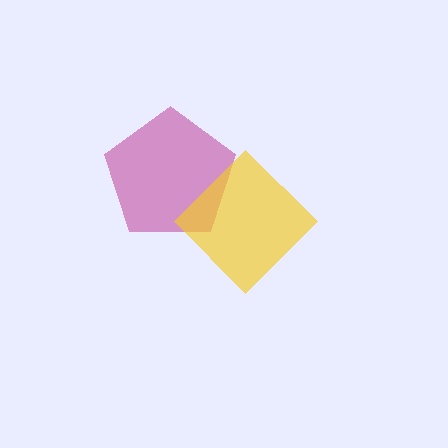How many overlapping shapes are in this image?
There are 2 overlapping shapes in the image.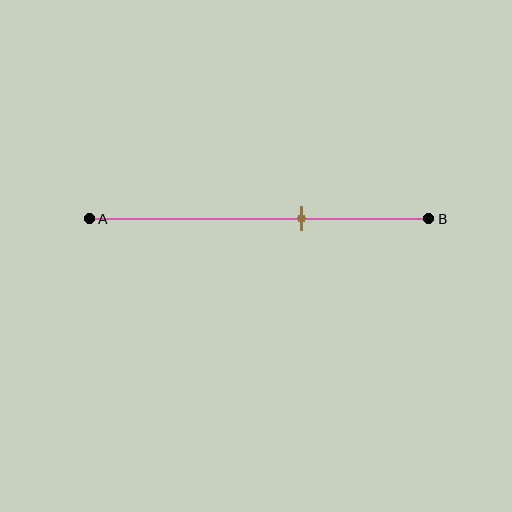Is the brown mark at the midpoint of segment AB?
No, the mark is at about 60% from A, not at the 50% midpoint.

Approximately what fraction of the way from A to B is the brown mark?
The brown mark is approximately 60% of the way from A to B.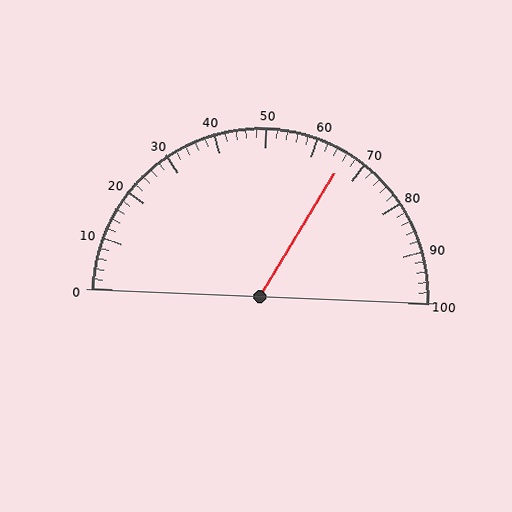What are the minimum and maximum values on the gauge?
The gauge ranges from 0 to 100.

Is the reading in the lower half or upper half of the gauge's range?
The reading is in the upper half of the range (0 to 100).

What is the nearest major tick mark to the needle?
The nearest major tick mark is 70.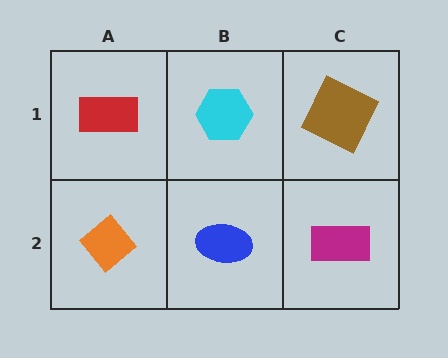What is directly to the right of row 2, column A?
A blue ellipse.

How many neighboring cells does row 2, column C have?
2.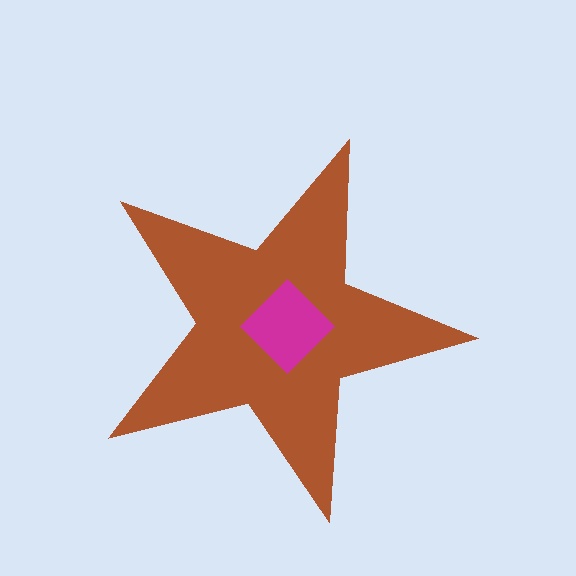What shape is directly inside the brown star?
The magenta diamond.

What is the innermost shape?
The magenta diamond.